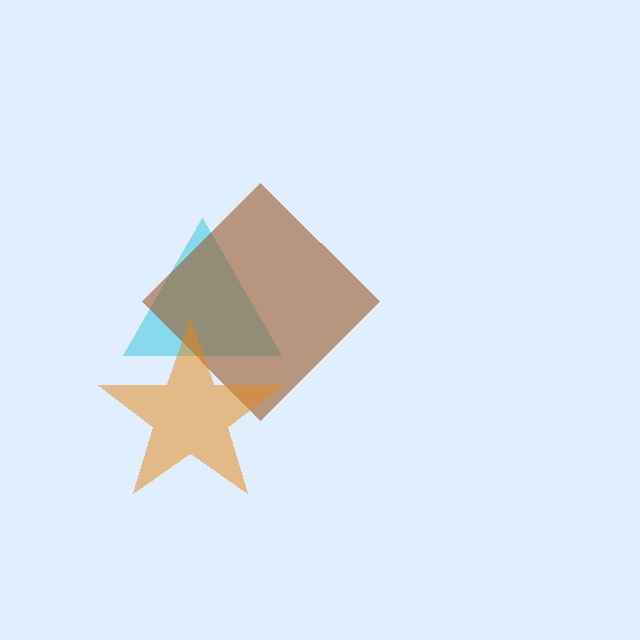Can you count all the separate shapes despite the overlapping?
Yes, there are 3 separate shapes.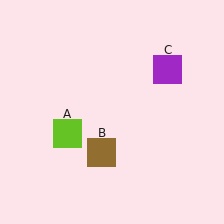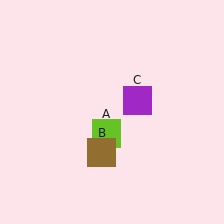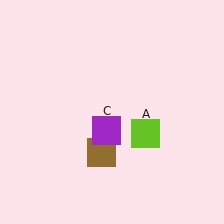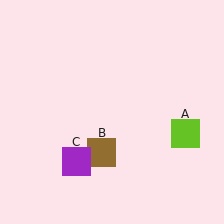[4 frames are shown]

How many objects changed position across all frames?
2 objects changed position: lime square (object A), purple square (object C).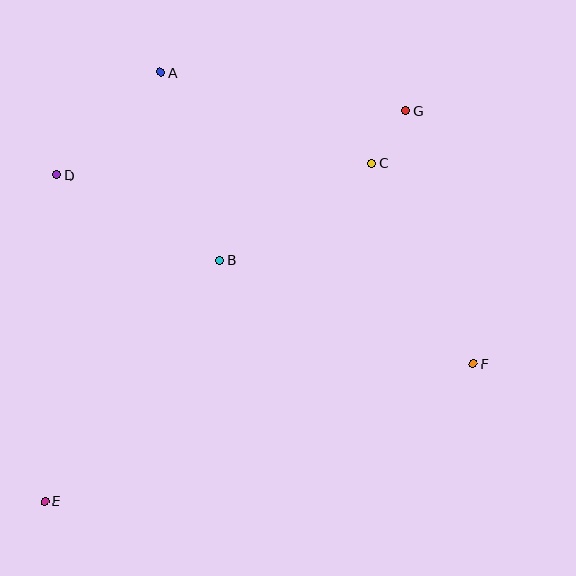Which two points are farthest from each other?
Points E and G are farthest from each other.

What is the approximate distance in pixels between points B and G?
The distance between B and G is approximately 239 pixels.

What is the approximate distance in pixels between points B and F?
The distance between B and F is approximately 274 pixels.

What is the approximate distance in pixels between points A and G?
The distance between A and G is approximately 248 pixels.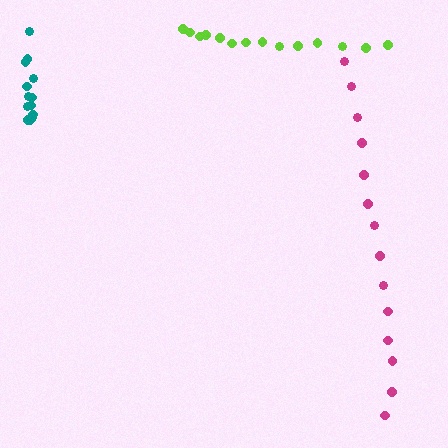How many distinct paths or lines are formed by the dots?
There are 3 distinct paths.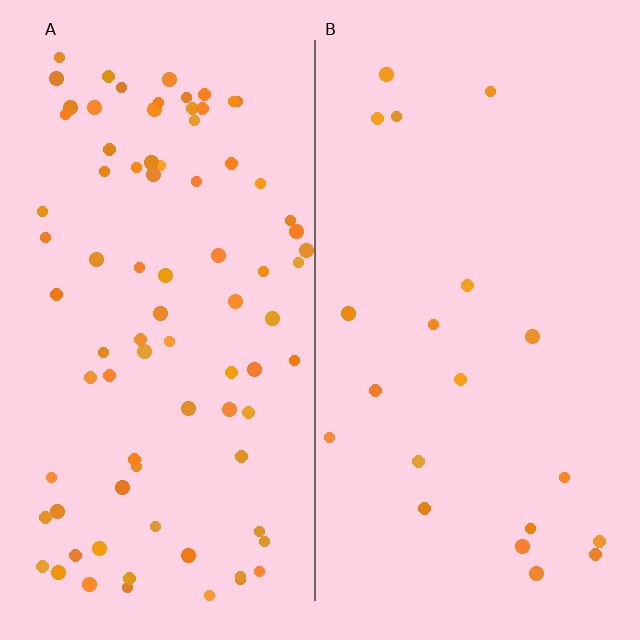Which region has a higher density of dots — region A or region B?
A (the left).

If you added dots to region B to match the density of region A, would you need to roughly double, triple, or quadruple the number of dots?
Approximately quadruple.